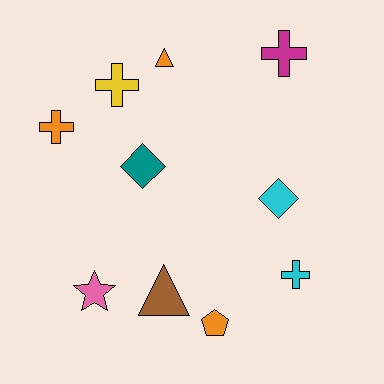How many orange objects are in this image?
There are 3 orange objects.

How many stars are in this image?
There is 1 star.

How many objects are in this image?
There are 10 objects.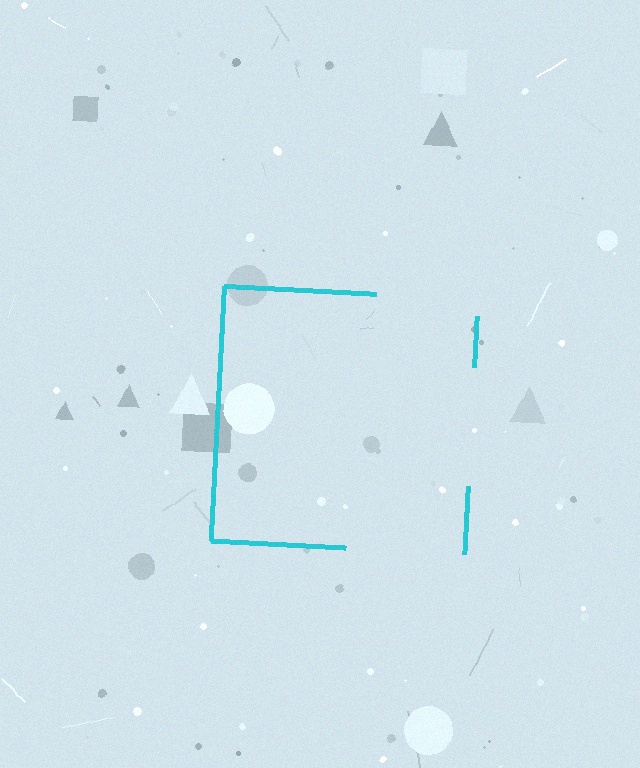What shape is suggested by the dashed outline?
The dashed outline suggests a square.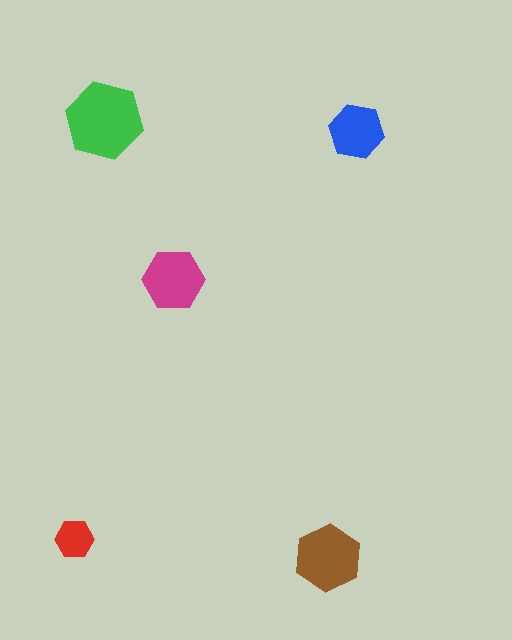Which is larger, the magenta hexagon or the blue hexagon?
The magenta one.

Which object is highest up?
The green hexagon is topmost.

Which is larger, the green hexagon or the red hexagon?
The green one.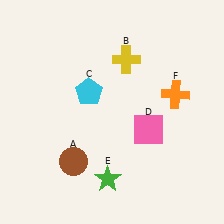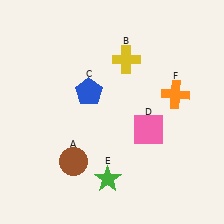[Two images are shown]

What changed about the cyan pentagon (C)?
In Image 1, C is cyan. In Image 2, it changed to blue.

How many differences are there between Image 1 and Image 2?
There is 1 difference between the two images.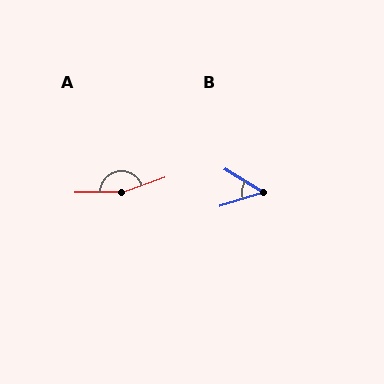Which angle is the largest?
A, at approximately 161 degrees.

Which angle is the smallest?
B, at approximately 48 degrees.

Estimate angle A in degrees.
Approximately 161 degrees.